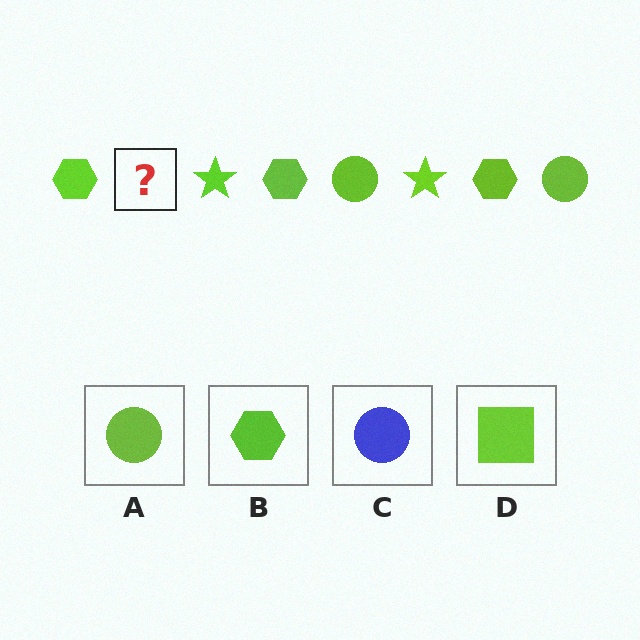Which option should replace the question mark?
Option A.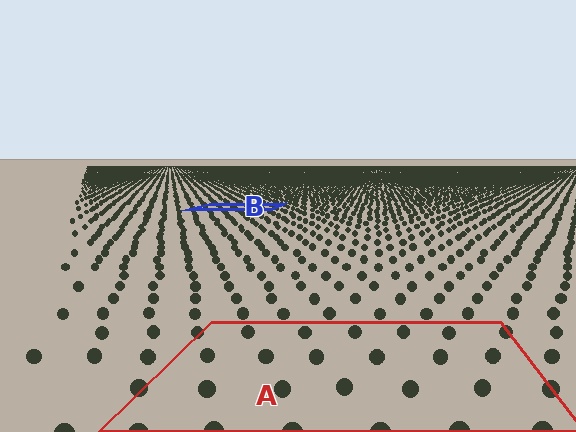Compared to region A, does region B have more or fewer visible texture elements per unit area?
Region B has more texture elements per unit area — they are packed more densely because it is farther away.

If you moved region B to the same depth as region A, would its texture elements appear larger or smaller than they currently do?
They would appear larger. At a closer depth, the same texture elements are projected at a bigger on-screen size.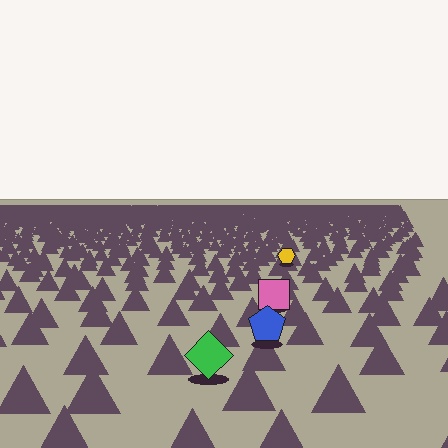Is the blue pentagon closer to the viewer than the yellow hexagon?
Yes. The blue pentagon is closer — you can tell from the texture gradient: the ground texture is coarser near it.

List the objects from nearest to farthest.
From nearest to farthest: the green diamond, the blue pentagon, the pink square, the yellow hexagon.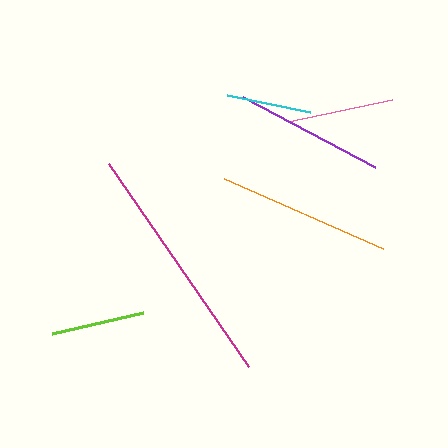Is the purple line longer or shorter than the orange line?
The orange line is longer than the purple line.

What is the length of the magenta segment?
The magenta segment is approximately 246 pixels long.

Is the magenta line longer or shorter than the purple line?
The magenta line is longer than the purple line.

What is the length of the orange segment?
The orange segment is approximately 173 pixels long.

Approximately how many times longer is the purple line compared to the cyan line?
The purple line is approximately 1.8 times the length of the cyan line.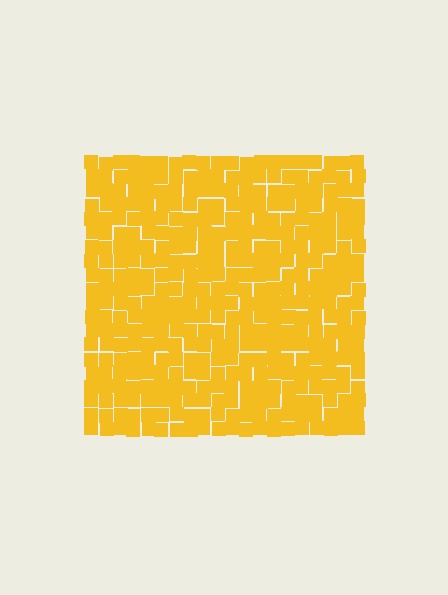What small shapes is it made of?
It is made of small squares.